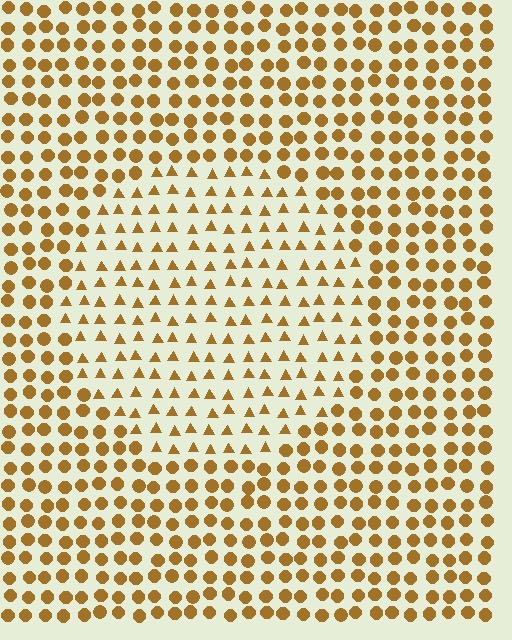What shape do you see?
I see a circle.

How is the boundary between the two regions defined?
The boundary is defined by a change in element shape: triangles inside vs. circles outside. All elements share the same color and spacing.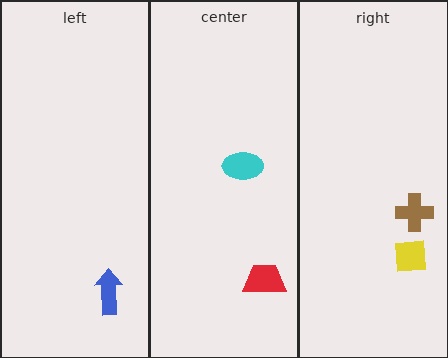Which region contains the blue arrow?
The left region.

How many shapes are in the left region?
1.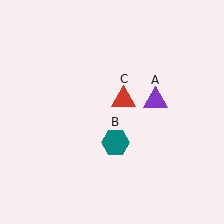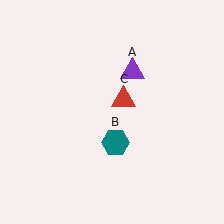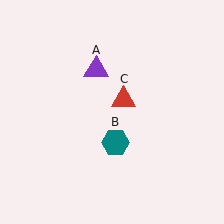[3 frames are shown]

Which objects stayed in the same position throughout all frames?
Teal hexagon (object B) and red triangle (object C) remained stationary.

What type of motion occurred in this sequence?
The purple triangle (object A) rotated counterclockwise around the center of the scene.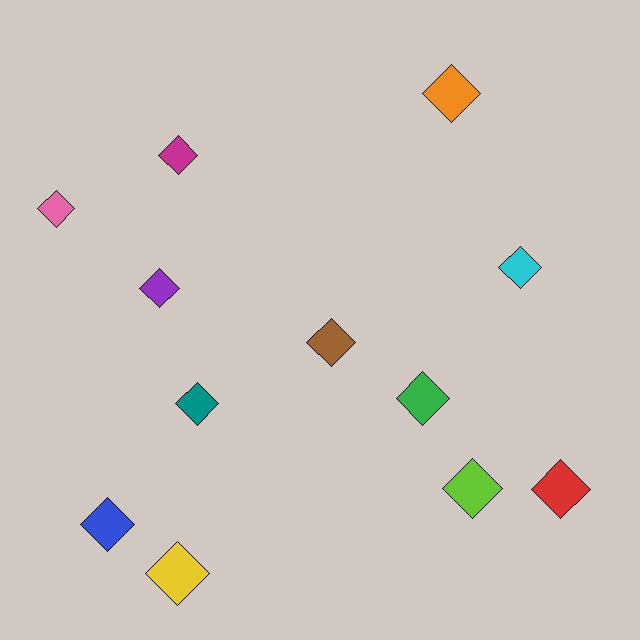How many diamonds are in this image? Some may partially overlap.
There are 12 diamonds.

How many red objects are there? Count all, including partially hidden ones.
There is 1 red object.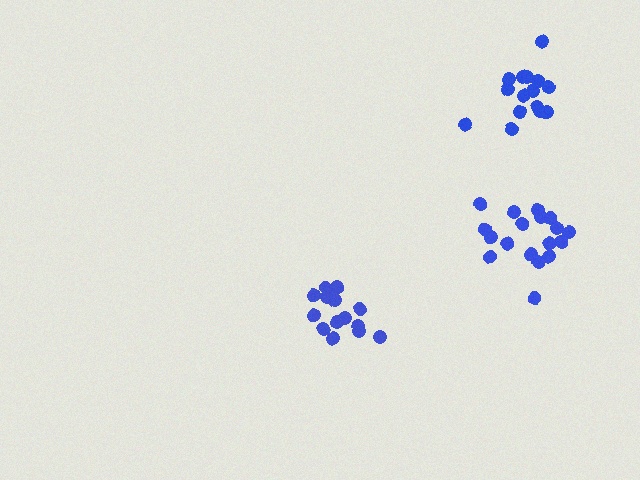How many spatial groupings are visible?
There are 3 spatial groupings.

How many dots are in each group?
Group 1: 18 dots, Group 2: 15 dots, Group 3: 15 dots (48 total).